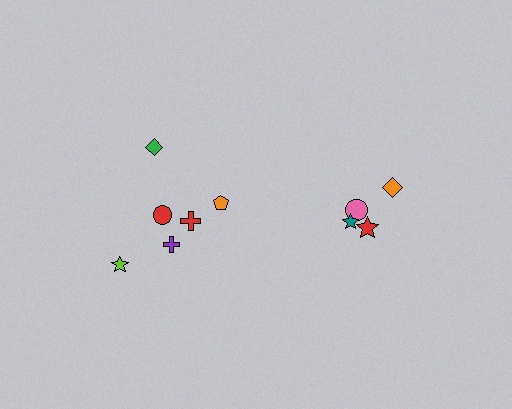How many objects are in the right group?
There are 4 objects.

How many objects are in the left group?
There are 6 objects.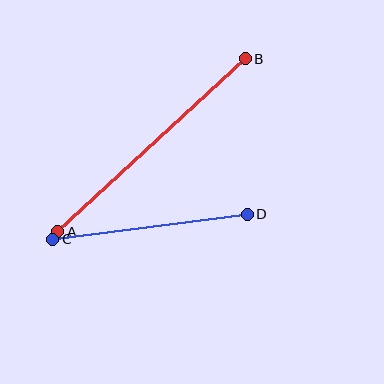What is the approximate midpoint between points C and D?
The midpoint is at approximately (150, 227) pixels.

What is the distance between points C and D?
The distance is approximately 196 pixels.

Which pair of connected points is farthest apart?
Points A and B are farthest apart.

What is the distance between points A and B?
The distance is approximately 255 pixels.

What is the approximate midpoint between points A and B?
The midpoint is at approximately (152, 145) pixels.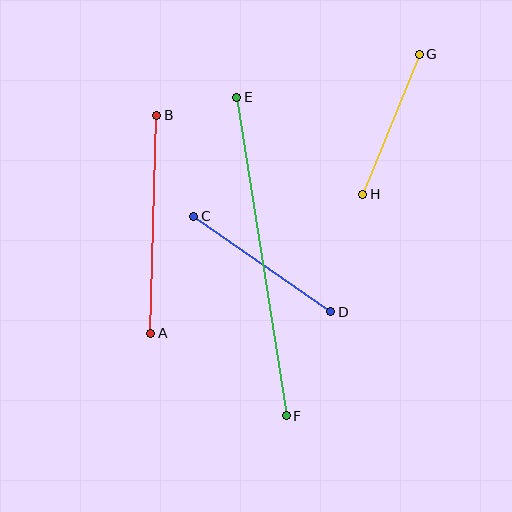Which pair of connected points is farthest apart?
Points E and F are farthest apart.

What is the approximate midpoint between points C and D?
The midpoint is at approximately (262, 264) pixels.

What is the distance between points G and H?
The distance is approximately 151 pixels.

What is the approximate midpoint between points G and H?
The midpoint is at approximately (391, 124) pixels.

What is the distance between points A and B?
The distance is approximately 218 pixels.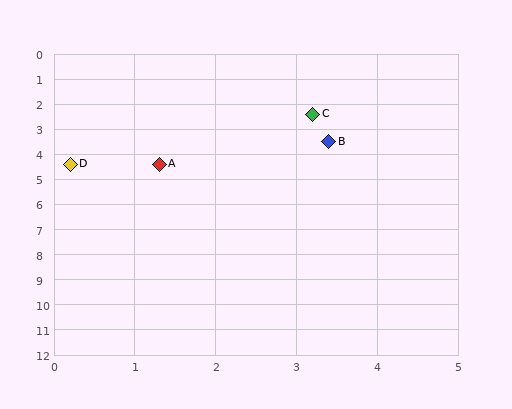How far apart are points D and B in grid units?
Points D and B are about 3.3 grid units apart.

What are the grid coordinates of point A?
Point A is at approximately (1.3, 4.4).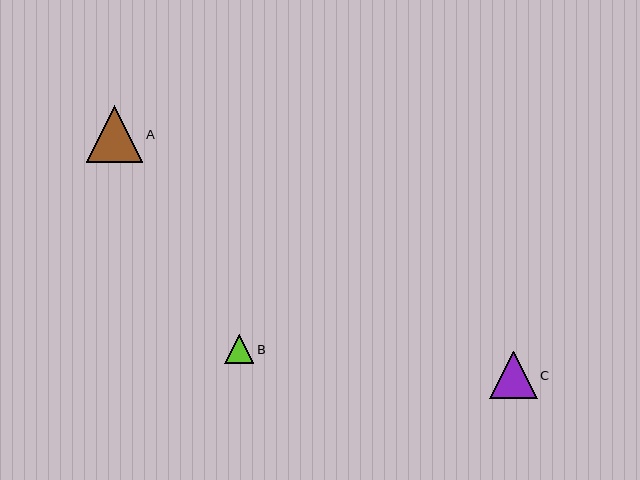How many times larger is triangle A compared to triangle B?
Triangle A is approximately 1.9 times the size of triangle B.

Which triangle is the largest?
Triangle A is the largest with a size of approximately 57 pixels.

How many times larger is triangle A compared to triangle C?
Triangle A is approximately 1.2 times the size of triangle C.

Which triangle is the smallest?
Triangle B is the smallest with a size of approximately 29 pixels.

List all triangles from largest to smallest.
From largest to smallest: A, C, B.